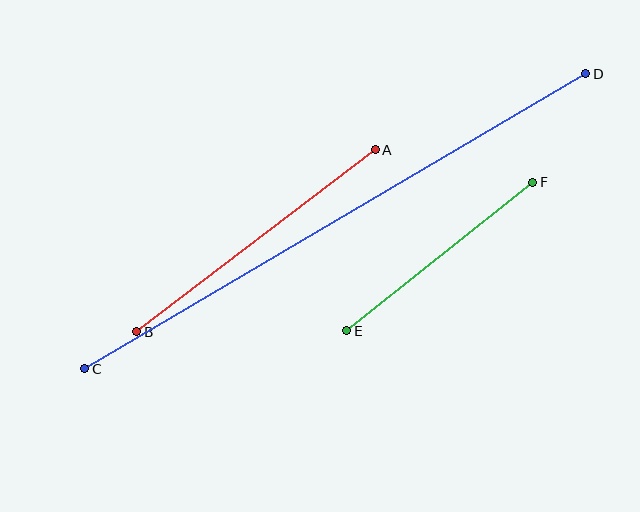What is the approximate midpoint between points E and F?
The midpoint is at approximately (440, 256) pixels.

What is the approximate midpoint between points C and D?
The midpoint is at approximately (335, 221) pixels.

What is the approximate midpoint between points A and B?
The midpoint is at approximately (256, 241) pixels.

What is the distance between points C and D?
The distance is approximately 582 pixels.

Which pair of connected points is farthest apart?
Points C and D are farthest apart.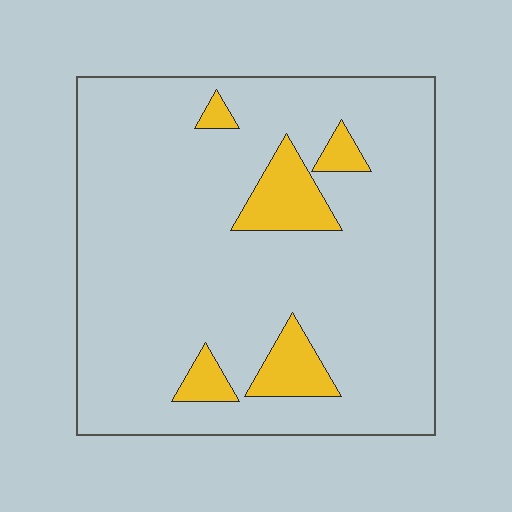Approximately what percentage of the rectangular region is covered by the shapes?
Approximately 10%.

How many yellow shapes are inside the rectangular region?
5.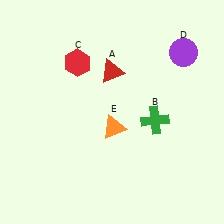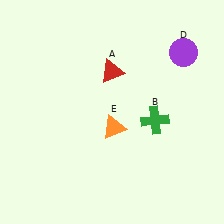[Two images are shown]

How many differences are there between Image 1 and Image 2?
There is 1 difference between the two images.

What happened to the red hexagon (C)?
The red hexagon (C) was removed in Image 2. It was in the top-left area of Image 1.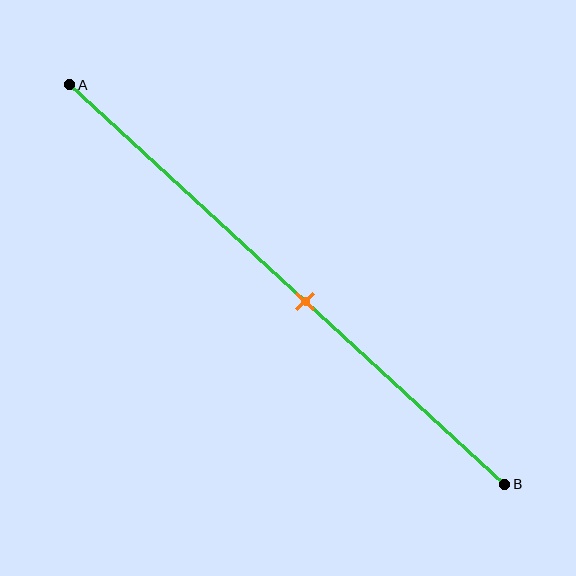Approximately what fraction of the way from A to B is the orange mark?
The orange mark is approximately 55% of the way from A to B.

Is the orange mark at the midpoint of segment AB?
No, the mark is at about 55% from A, not at the 50% midpoint.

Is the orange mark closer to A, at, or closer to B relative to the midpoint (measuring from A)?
The orange mark is closer to point B than the midpoint of segment AB.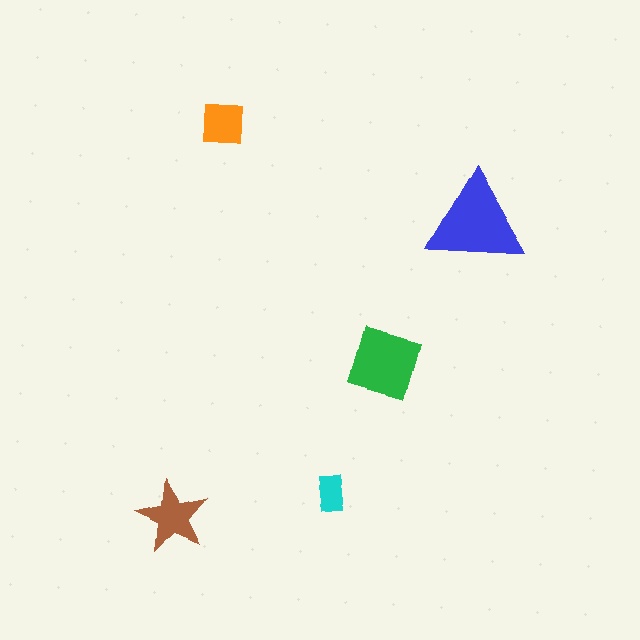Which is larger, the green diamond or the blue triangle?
The blue triangle.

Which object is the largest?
The blue triangle.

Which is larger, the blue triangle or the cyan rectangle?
The blue triangle.